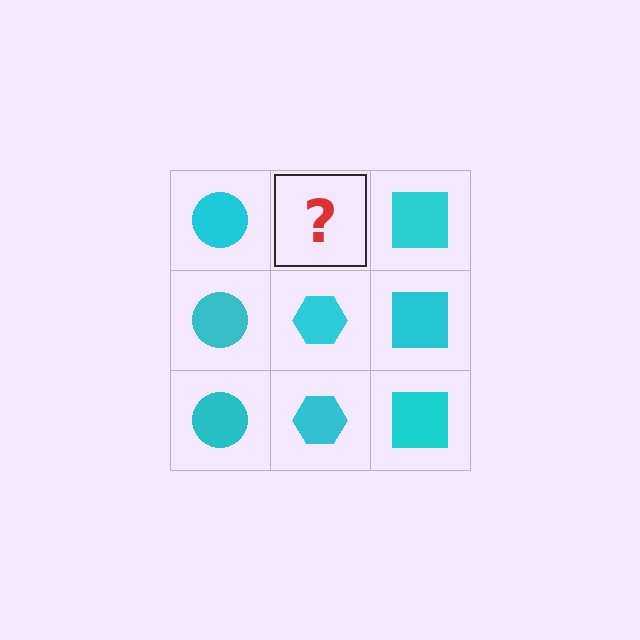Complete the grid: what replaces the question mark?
The question mark should be replaced with a cyan hexagon.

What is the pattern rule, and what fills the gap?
The rule is that each column has a consistent shape. The gap should be filled with a cyan hexagon.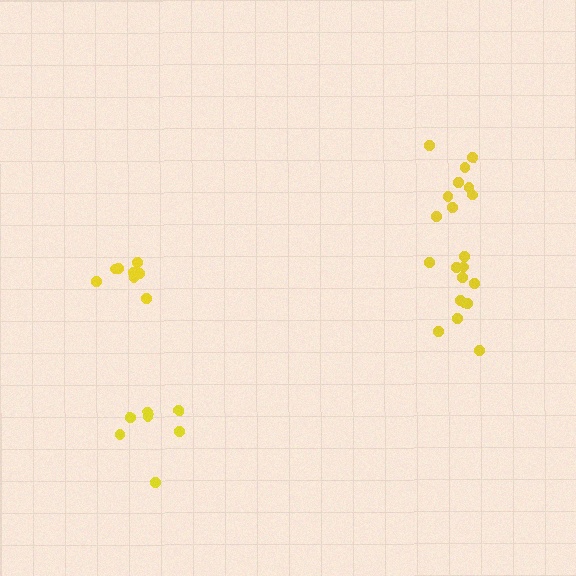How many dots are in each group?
Group 1: 9 dots, Group 2: 12 dots, Group 3: 7 dots, Group 4: 8 dots (36 total).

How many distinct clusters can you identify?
There are 4 distinct clusters.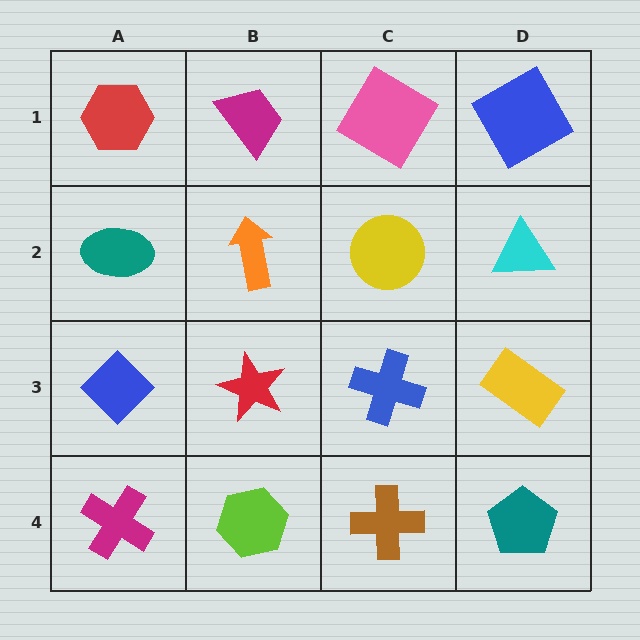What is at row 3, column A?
A blue diamond.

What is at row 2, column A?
A teal ellipse.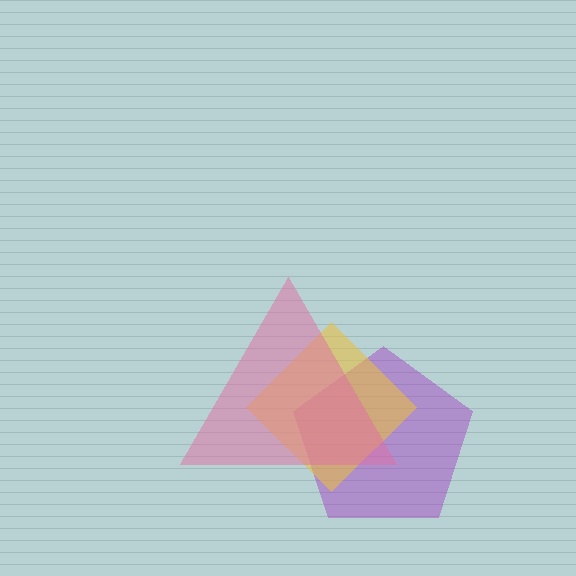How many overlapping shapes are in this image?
There are 3 overlapping shapes in the image.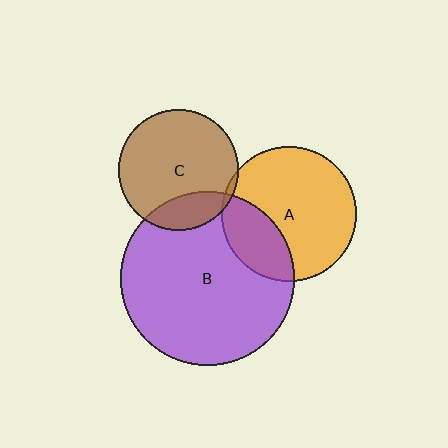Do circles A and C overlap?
Yes.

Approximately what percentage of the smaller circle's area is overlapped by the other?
Approximately 5%.